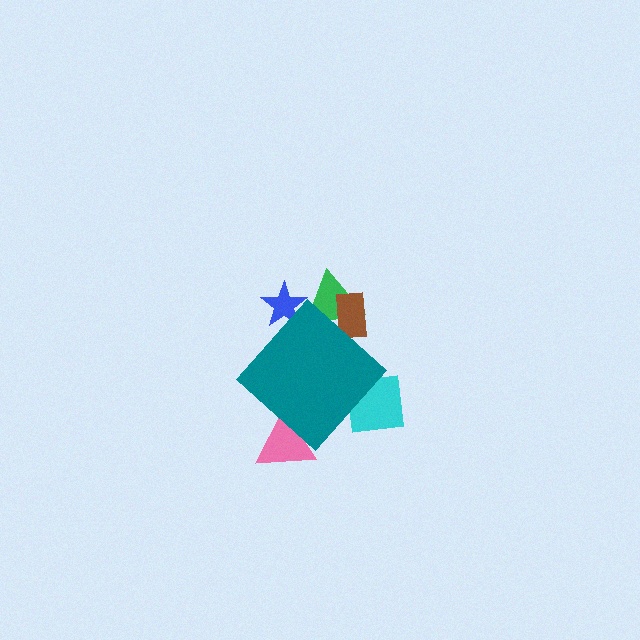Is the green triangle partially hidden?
Yes, the green triangle is partially hidden behind the teal diamond.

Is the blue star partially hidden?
Yes, the blue star is partially hidden behind the teal diamond.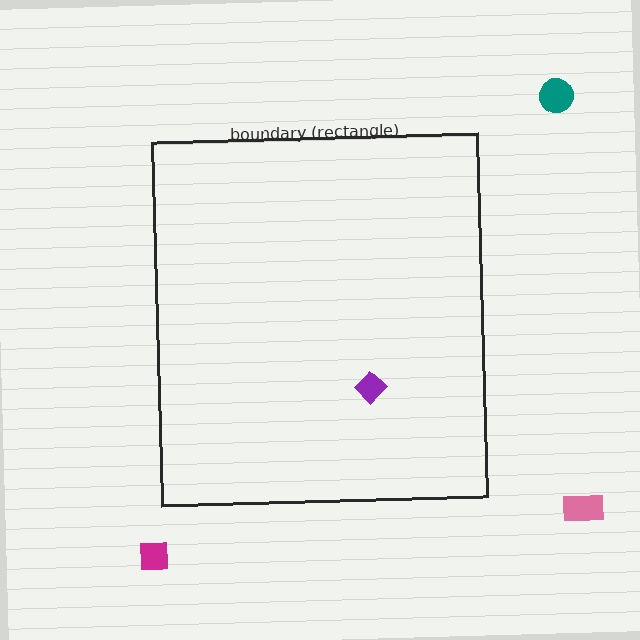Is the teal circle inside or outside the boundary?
Outside.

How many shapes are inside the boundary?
1 inside, 3 outside.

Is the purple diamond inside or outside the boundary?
Inside.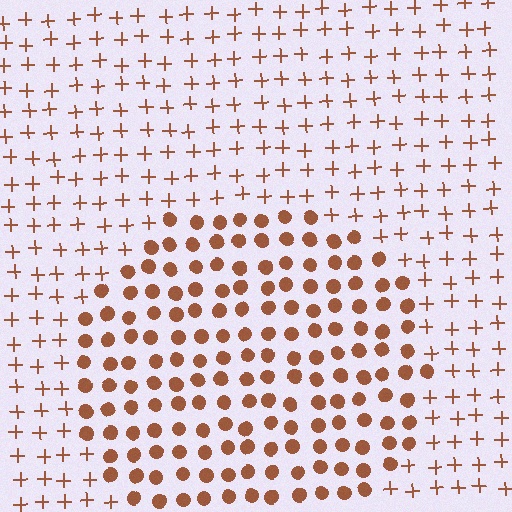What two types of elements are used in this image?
The image uses circles inside the circle region and plus signs outside it.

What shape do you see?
I see a circle.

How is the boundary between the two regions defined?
The boundary is defined by a change in element shape: circles inside vs. plus signs outside. All elements share the same color and spacing.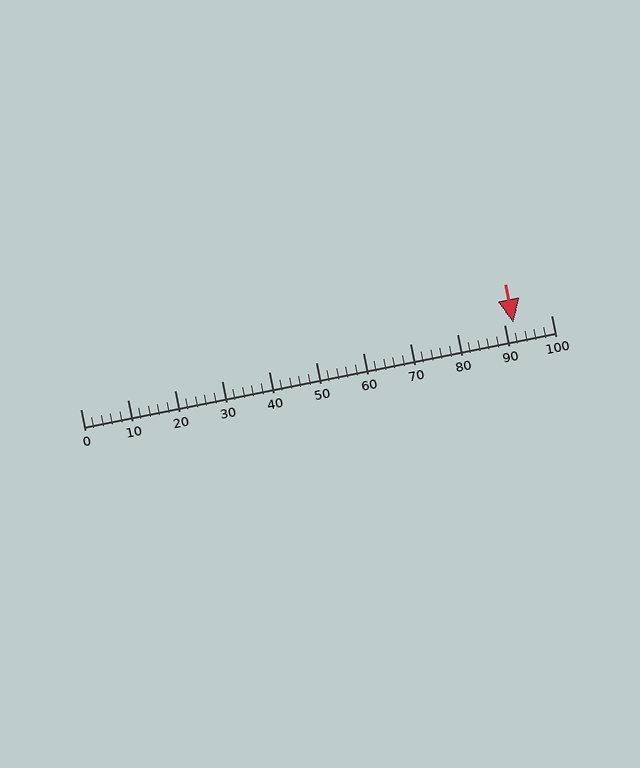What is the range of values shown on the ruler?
The ruler shows values from 0 to 100.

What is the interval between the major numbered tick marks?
The major tick marks are spaced 10 units apart.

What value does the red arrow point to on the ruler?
The red arrow points to approximately 92.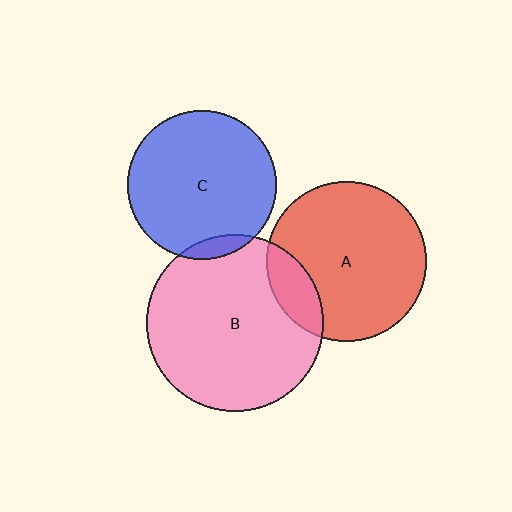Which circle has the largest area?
Circle B (pink).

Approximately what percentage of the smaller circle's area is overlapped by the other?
Approximately 5%.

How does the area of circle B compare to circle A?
Approximately 1.2 times.